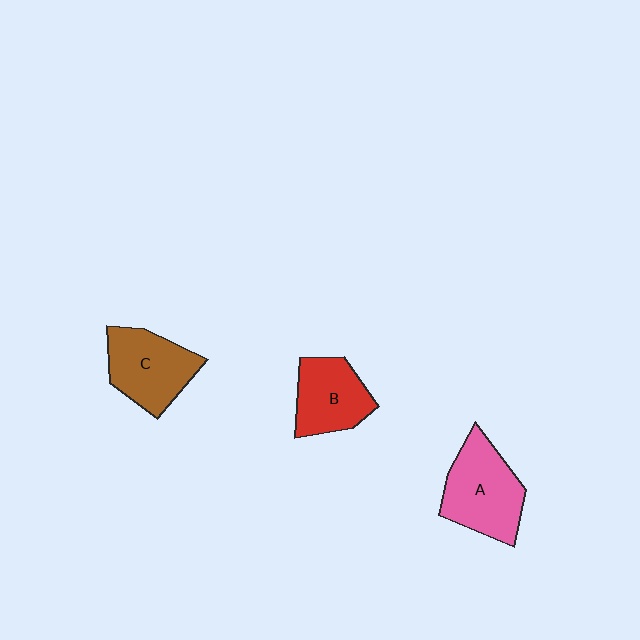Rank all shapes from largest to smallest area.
From largest to smallest: A (pink), C (brown), B (red).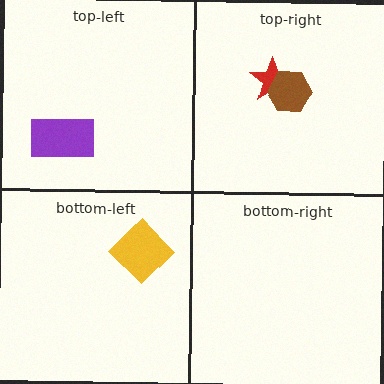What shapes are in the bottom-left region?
The yellow diamond.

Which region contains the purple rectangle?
The top-left region.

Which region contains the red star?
The top-right region.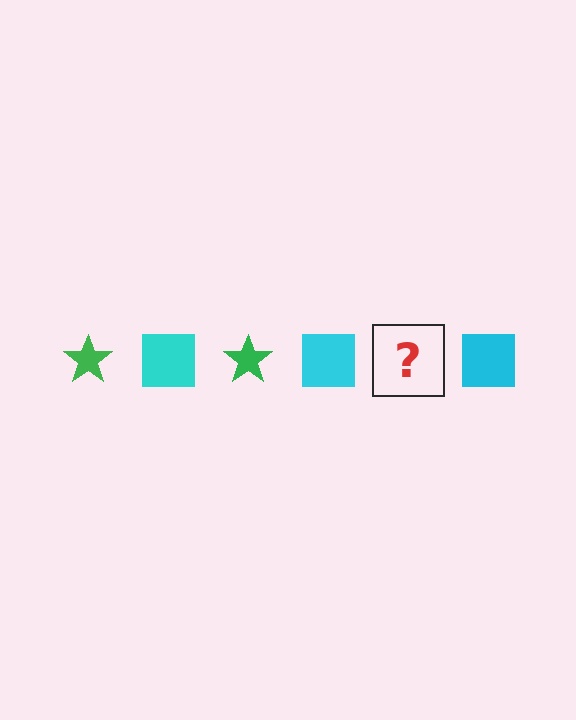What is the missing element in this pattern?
The missing element is a green star.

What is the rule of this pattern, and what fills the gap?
The rule is that the pattern alternates between green star and cyan square. The gap should be filled with a green star.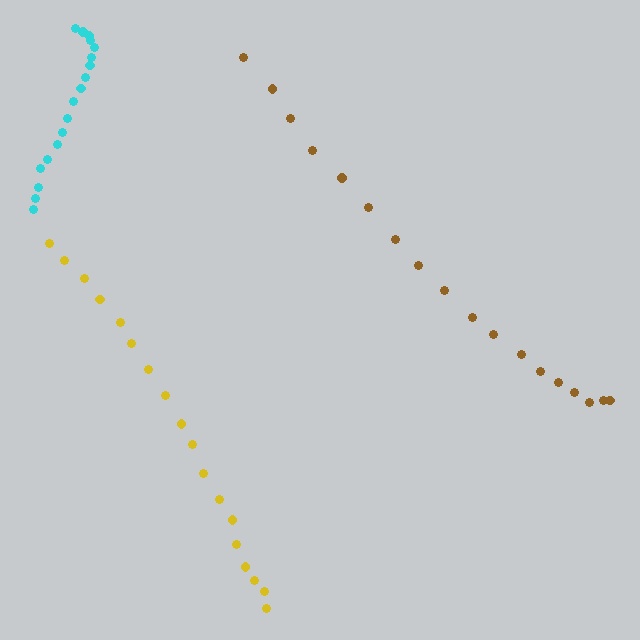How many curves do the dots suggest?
There are 3 distinct paths.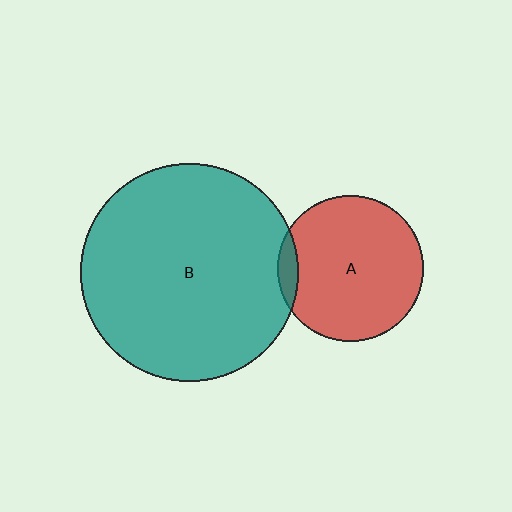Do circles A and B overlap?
Yes.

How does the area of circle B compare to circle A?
Approximately 2.2 times.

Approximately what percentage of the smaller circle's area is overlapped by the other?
Approximately 5%.